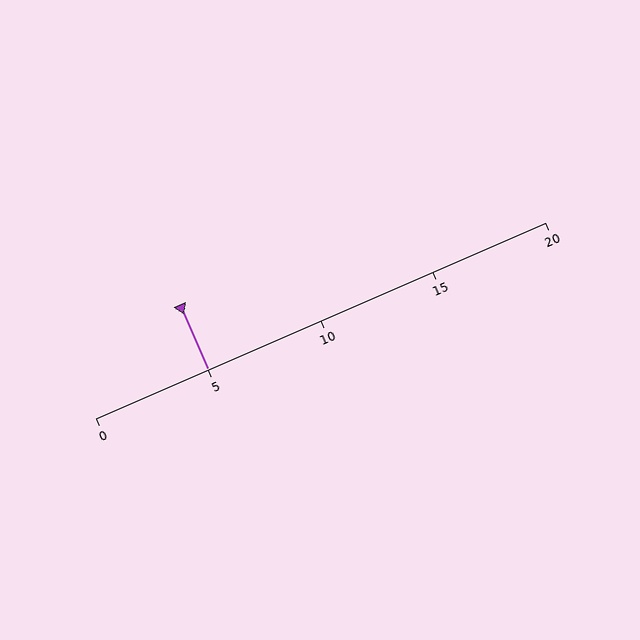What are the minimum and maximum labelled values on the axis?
The axis runs from 0 to 20.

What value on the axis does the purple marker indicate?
The marker indicates approximately 5.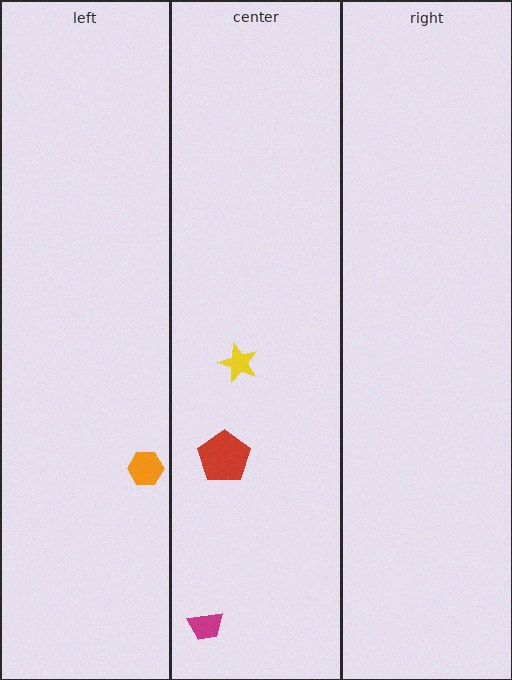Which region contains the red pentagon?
The center region.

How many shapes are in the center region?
3.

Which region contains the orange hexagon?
The left region.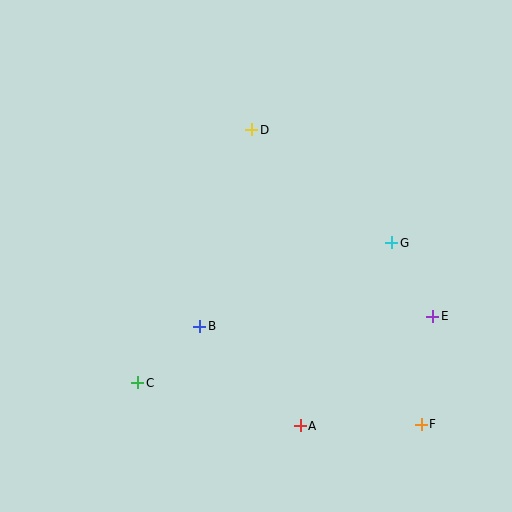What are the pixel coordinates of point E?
Point E is at (432, 316).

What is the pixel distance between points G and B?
The distance between G and B is 209 pixels.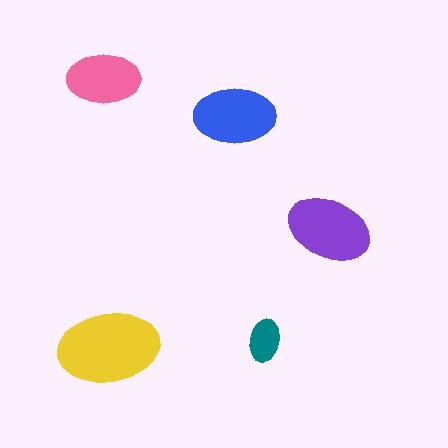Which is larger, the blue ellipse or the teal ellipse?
The blue one.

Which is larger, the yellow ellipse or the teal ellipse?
The yellow one.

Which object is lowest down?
The yellow ellipse is bottommost.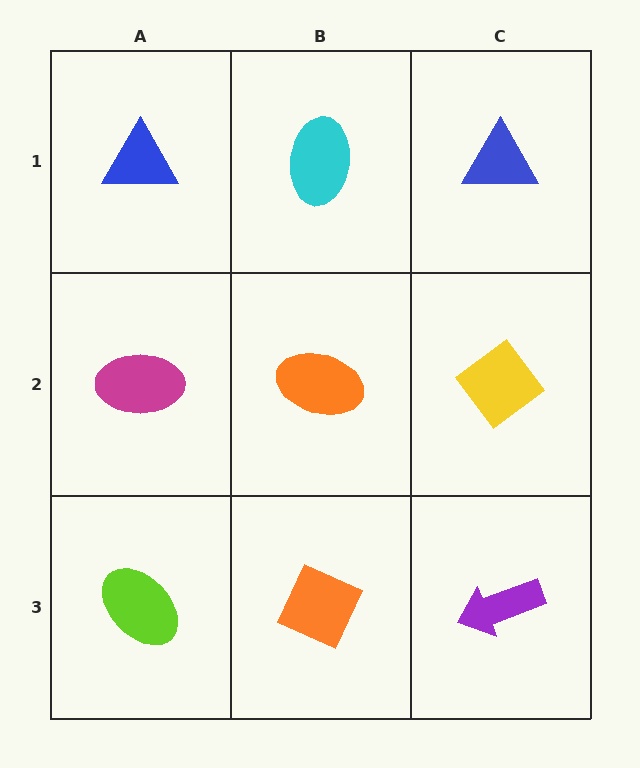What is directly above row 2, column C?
A blue triangle.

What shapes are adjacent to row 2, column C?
A blue triangle (row 1, column C), a purple arrow (row 3, column C), an orange ellipse (row 2, column B).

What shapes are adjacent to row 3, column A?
A magenta ellipse (row 2, column A), an orange diamond (row 3, column B).